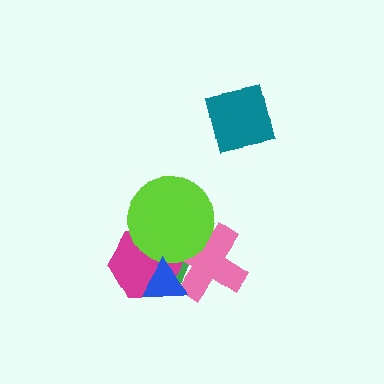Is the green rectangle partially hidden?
Yes, it is partially covered by another shape.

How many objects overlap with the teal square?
0 objects overlap with the teal square.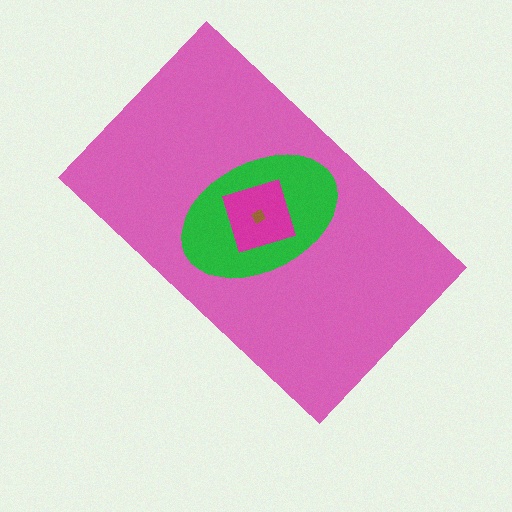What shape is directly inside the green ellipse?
The magenta square.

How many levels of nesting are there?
4.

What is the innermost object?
The brown diamond.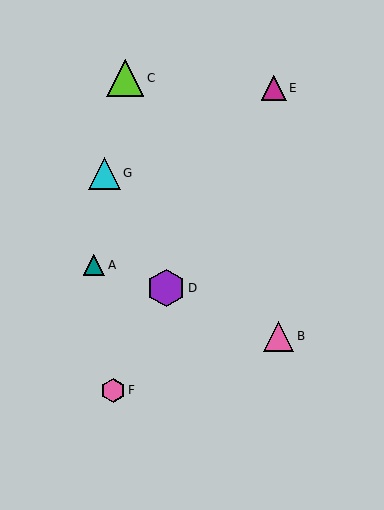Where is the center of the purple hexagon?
The center of the purple hexagon is at (166, 288).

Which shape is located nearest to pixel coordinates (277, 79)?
The magenta triangle (labeled E) at (274, 88) is nearest to that location.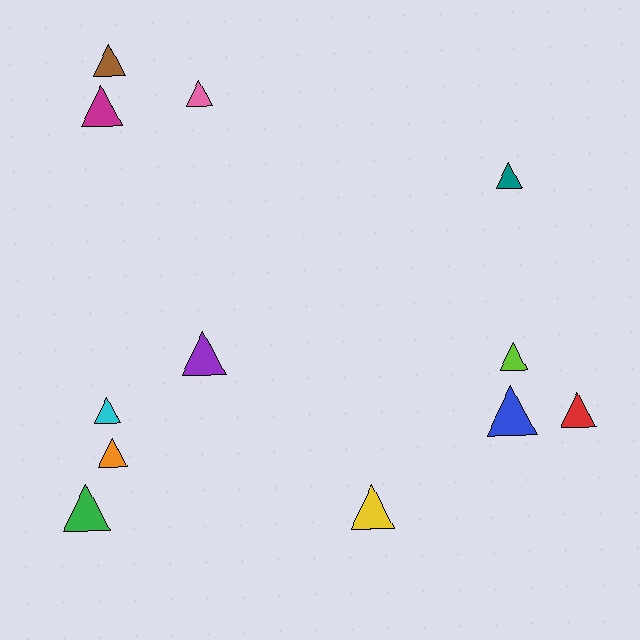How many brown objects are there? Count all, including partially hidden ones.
There is 1 brown object.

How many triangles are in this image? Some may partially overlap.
There are 12 triangles.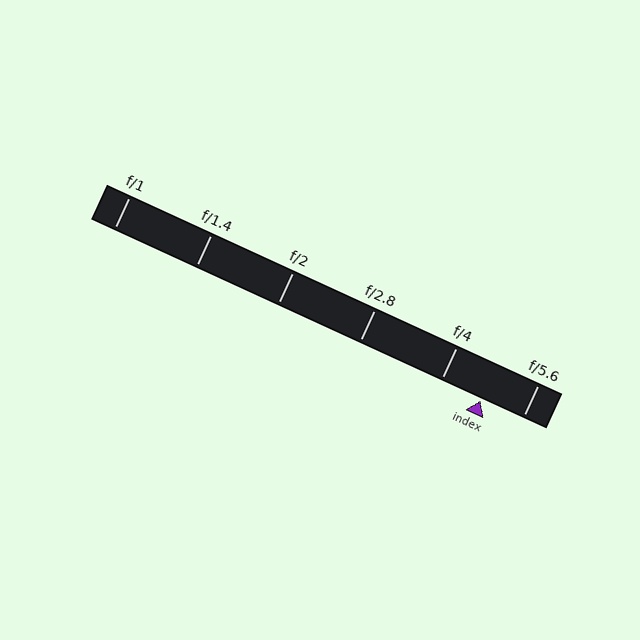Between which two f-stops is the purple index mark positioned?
The index mark is between f/4 and f/5.6.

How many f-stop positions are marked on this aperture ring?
There are 6 f-stop positions marked.